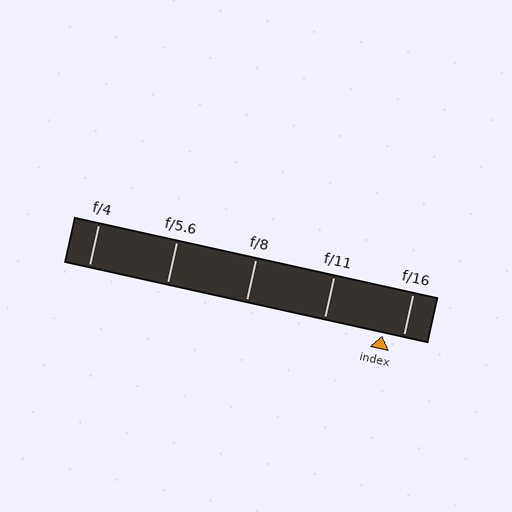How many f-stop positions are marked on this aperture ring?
There are 5 f-stop positions marked.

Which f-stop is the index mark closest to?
The index mark is closest to f/16.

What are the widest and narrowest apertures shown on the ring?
The widest aperture shown is f/4 and the narrowest is f/16.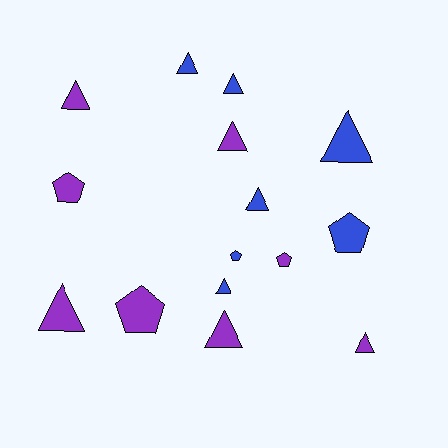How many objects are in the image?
There are 15 objects.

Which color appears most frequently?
Purple, with 8 objects.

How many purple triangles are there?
There are 5 purple triangles.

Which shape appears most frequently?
Triangle, with 10 objects.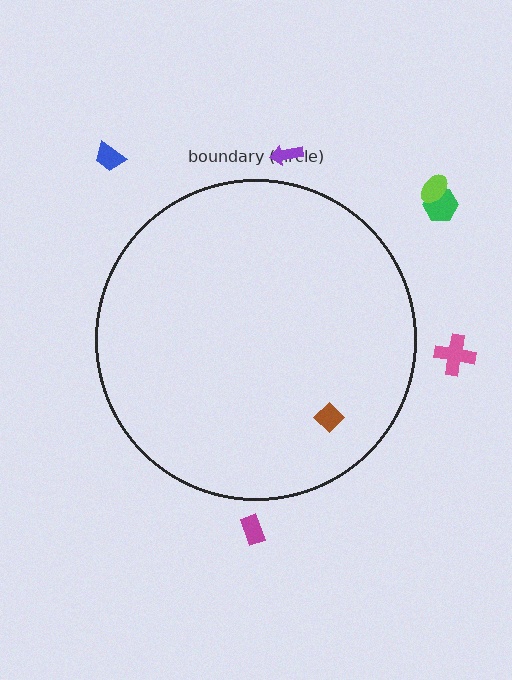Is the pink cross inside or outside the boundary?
Outside.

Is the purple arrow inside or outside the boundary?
Outside.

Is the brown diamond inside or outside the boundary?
Inside.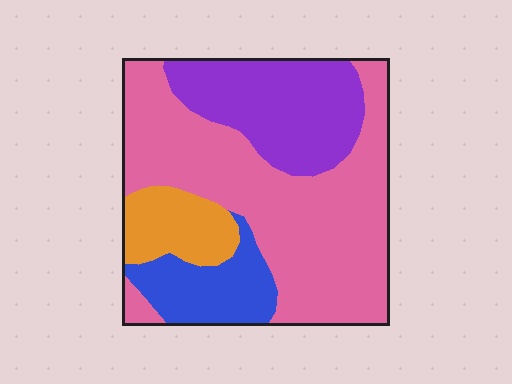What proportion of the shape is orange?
Orange covers about 10% of the shape.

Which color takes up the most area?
Pink, at roughly 55%.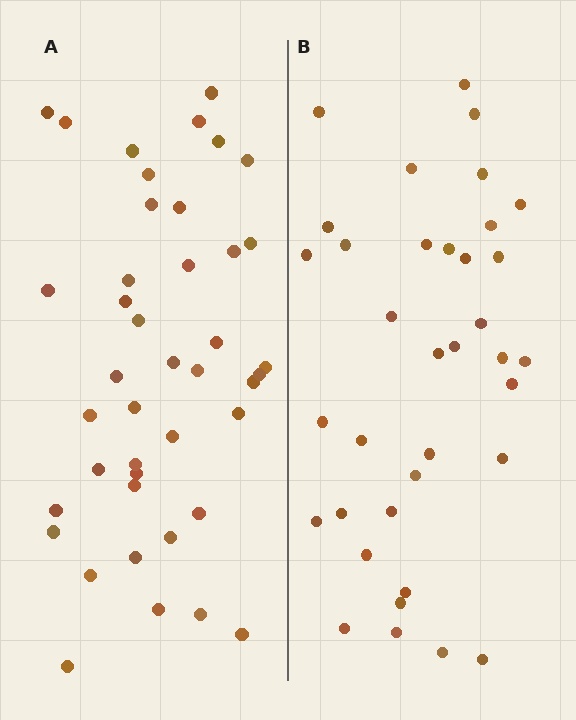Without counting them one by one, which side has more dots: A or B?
Region A (the left region) has more dots.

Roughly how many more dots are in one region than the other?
Region A has about 6 more dots than region B.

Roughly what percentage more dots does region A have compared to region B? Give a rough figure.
About 15% more.